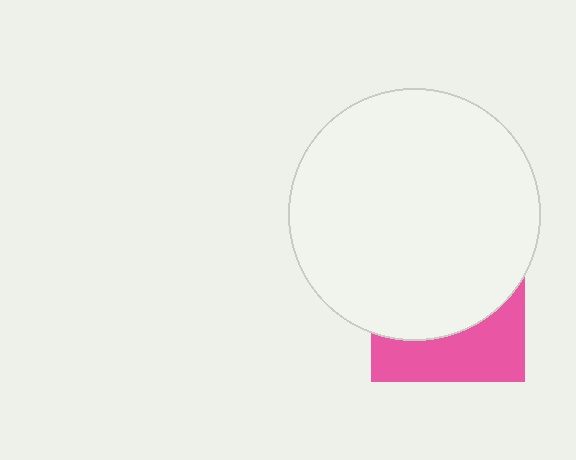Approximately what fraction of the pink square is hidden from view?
Roughly 64% of the pink square is hidden behind the white circle.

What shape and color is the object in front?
The object in front is a white circle.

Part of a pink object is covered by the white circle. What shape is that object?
It is a square.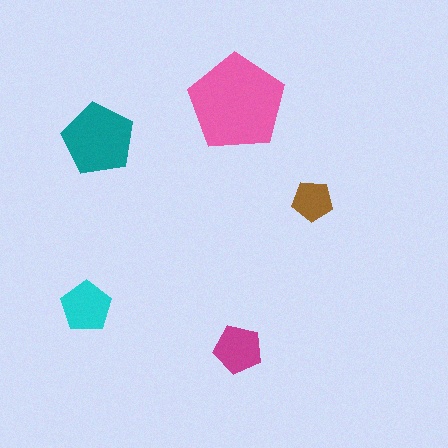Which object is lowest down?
The magenta pentagon is bottommost.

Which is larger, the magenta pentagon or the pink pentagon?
The pink one.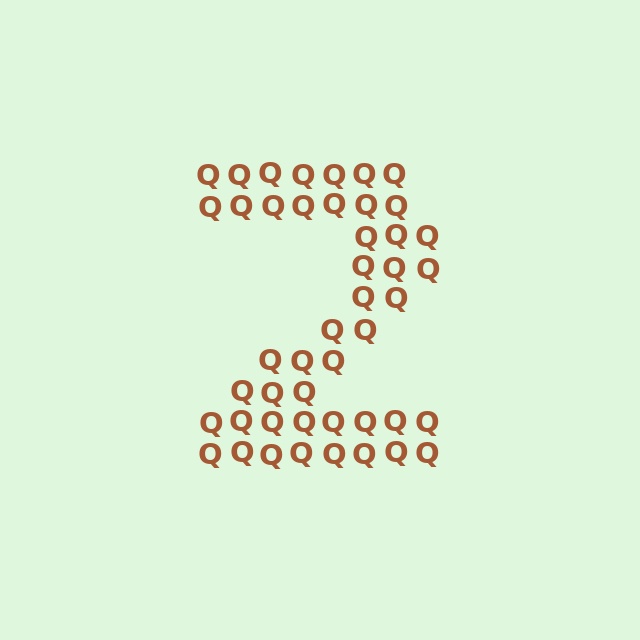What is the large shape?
The large shape is the digit 2.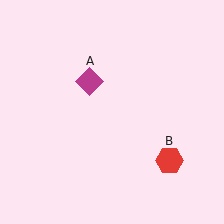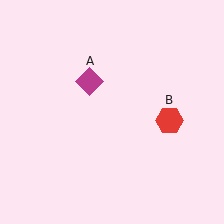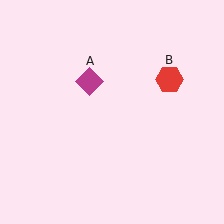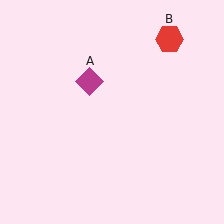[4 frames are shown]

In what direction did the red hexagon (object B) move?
The red hexagon (object B) moved up.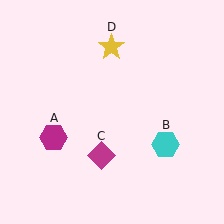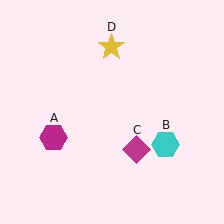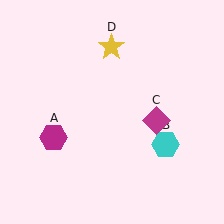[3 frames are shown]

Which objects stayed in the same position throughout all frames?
Magenta hexagon (object A) and cyan hexagon (object B) and yellow star (object D) remained stationary.